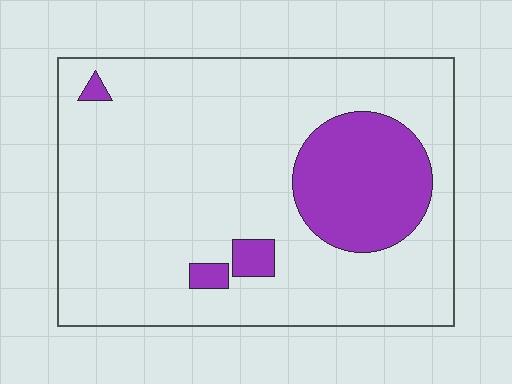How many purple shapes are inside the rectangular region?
4.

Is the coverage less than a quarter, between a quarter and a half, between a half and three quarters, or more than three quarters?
Less than a quarter.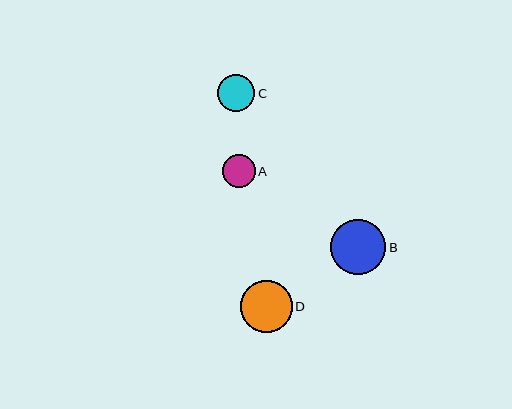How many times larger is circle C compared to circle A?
Circle C is approximately 1.1 times the size of circle A.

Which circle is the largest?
Circle B is the largest with a size of approximately 55 pixels.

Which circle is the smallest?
Circle A is the smallest with a size of approximately 33 pixels.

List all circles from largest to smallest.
From largest to smallest: B, D, C, A.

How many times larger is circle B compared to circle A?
Circle B is approximately 1.7 times the size of circle A.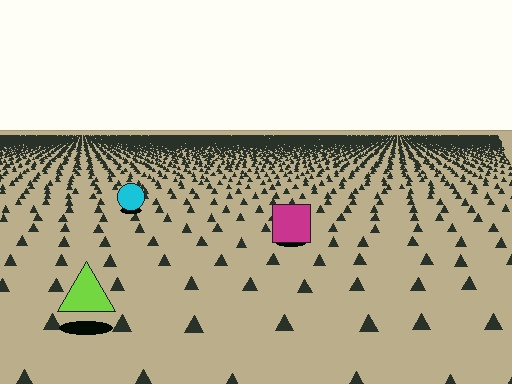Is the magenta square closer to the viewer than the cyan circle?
Yes. The magenta square is closer — you can tell from the texture gradient: the ground texture is coarser near it.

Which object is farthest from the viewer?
The cyan circle is farthest from the viewer. It appears smaller and the ground texture around it is denser.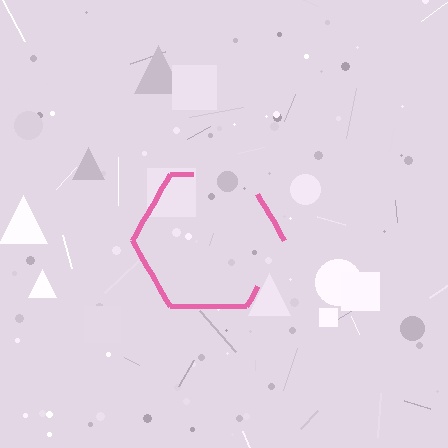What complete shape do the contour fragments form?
The contour fragments form a hexagon.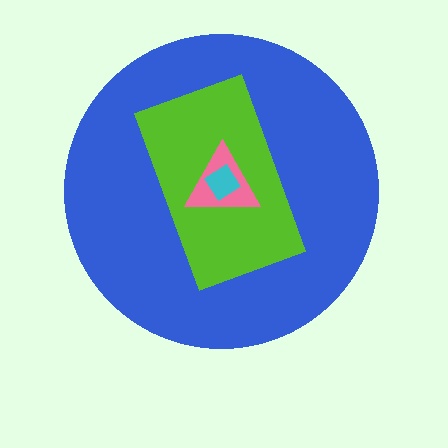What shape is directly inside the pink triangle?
The cyan diamond.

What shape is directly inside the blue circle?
The lime rectangle.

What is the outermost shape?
The blue circle.